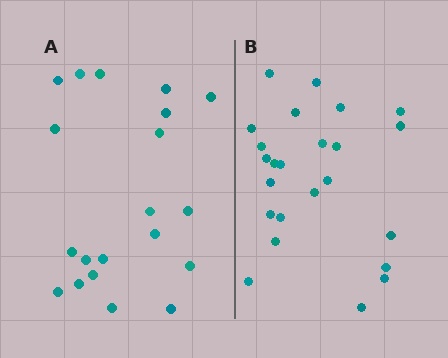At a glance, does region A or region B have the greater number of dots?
Region B (the right region) has more dots.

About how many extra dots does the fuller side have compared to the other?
Region B has about 4 more dots than region A.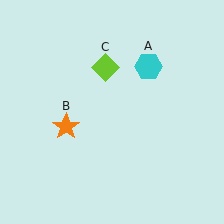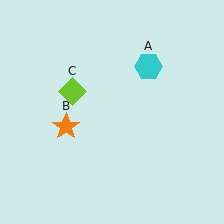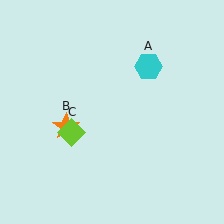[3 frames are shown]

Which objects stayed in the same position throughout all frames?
Cyan hexagon (object A) and orange star (object B) remained stationary.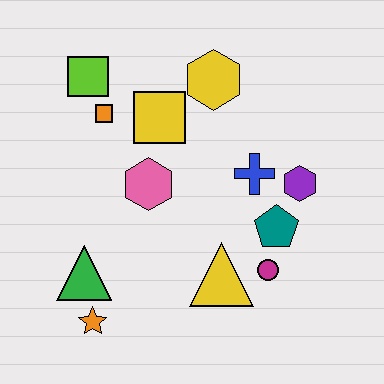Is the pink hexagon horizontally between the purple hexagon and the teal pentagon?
No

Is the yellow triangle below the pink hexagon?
Yes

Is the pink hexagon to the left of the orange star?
No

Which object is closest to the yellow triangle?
The magenta circle is closest to the yellow triangle.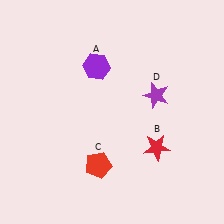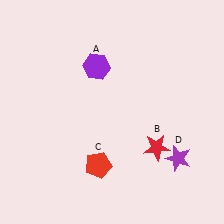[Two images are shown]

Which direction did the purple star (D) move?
The purple star (D) moved down.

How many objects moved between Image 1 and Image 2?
1 object moved between the two images.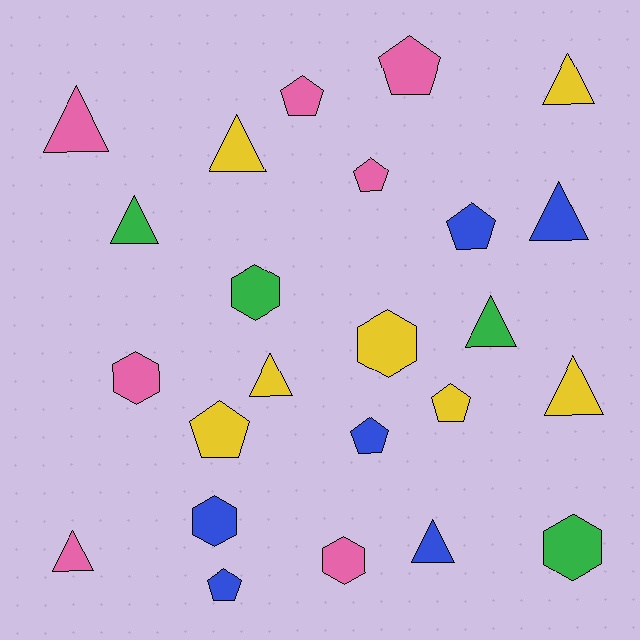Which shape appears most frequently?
Triangle, with 10 objects.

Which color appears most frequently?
Yellow, with 7 objects.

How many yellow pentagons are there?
There are 2 yellow pentagons.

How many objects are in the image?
There are 24 objects.